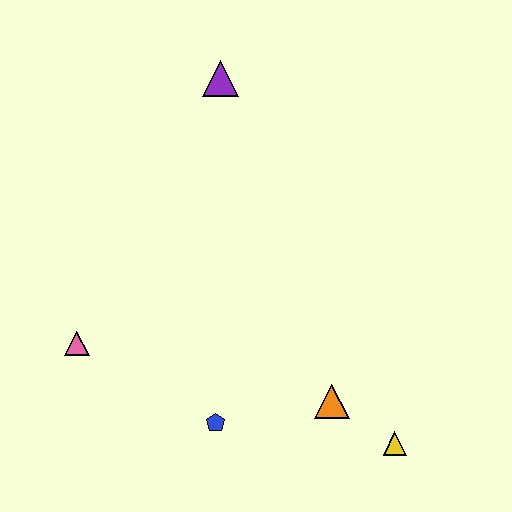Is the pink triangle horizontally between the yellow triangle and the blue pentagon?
No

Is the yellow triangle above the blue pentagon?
No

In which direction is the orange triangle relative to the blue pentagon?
The orange triangle is to the right of the blue pentagon.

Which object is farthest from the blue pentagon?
The purple triangle is farthest from the blue pentagon.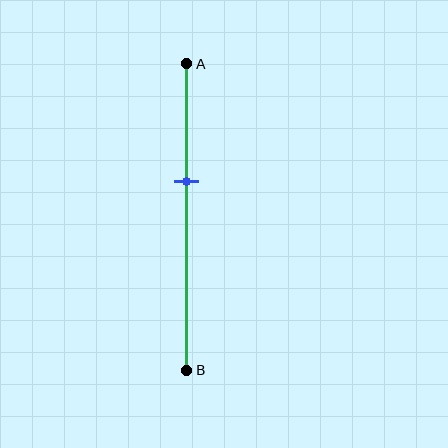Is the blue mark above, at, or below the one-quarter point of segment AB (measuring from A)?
The blue mark is below the one-quarter point of segment AB.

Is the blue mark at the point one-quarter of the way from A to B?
No, the mark is at about 40% from A, not at the 25% one-quarter point.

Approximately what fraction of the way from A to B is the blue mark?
The blue mark is approximately 40% of the way from A to B.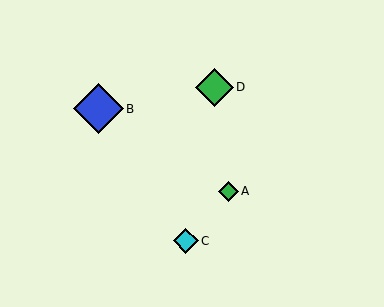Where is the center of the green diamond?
The center of the green diamond is at (214, 87).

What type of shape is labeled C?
Shape C is a cyan diamond.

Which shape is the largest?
The blue diamond (labeled B) is the largest.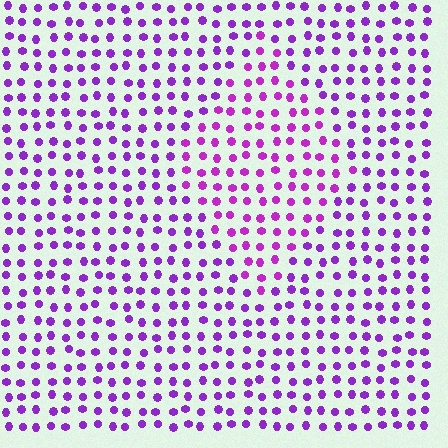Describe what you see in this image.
The image is filled with small purple elements in a uniform arrangement. A diamond-shaped region is visible where the elements are tinted to a slightly different hue, forming a subtle color boundary.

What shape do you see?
I see a diamond.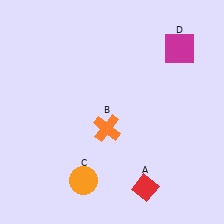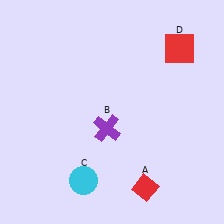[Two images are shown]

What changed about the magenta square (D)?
In Image 1, D is magenta. In Image 2, it changed to red.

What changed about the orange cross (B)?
In Image 1, B is orange. In Image 2, it changed to purple.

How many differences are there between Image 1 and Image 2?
There are 3 differences between the two images.